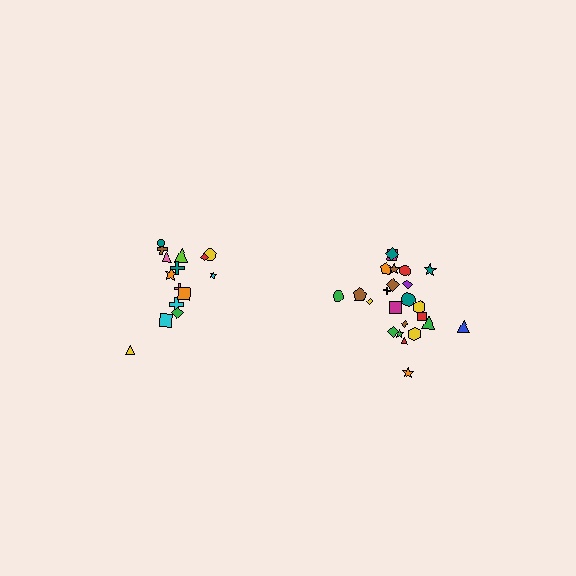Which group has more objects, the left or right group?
The right group.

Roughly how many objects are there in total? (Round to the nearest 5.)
Roughly 40 objects in total.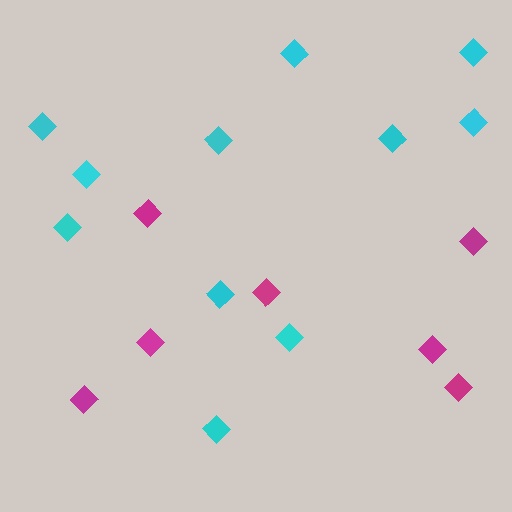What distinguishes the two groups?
There are 2 groups: one group of magenta diamonds (7) and one group of cyan diamonds (11).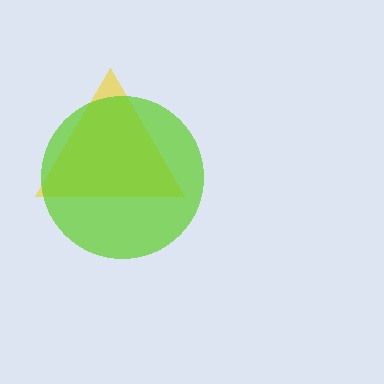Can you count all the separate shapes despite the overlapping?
Yes, there are 2 separate shapes.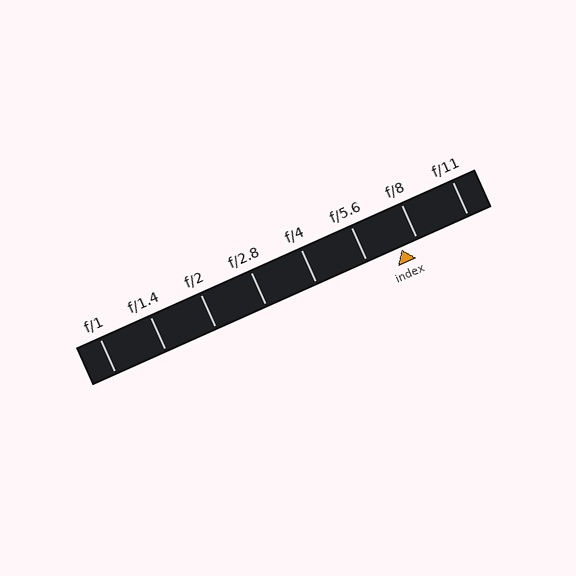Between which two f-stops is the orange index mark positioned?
The index mark is between f/5.6 and f/8.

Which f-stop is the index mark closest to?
The index mark is closest to f/8.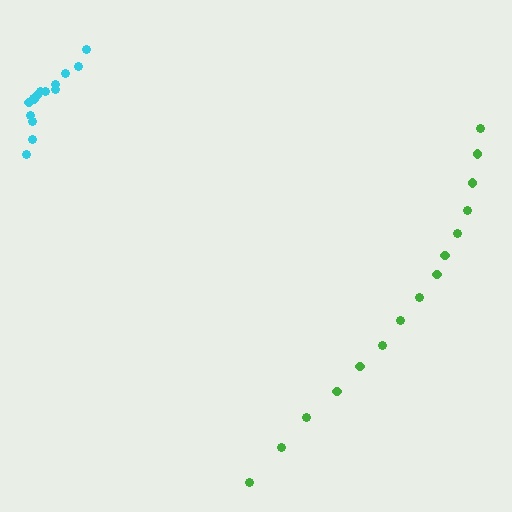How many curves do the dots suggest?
There are 2 distinct paths.